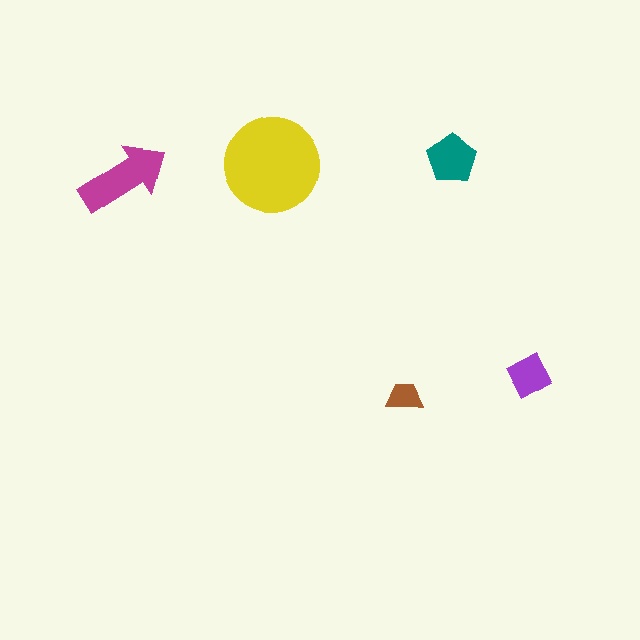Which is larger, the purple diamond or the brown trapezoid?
The purple diamond.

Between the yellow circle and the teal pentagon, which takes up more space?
The yellow circle.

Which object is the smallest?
The brown trapezoid.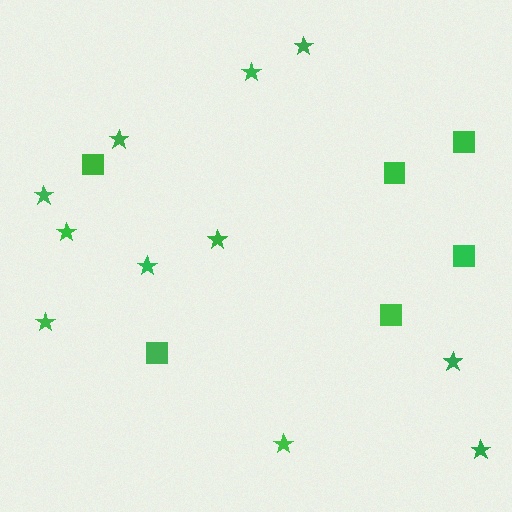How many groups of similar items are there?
There are 2 groups: one group of squares (6) and one group of stars (11).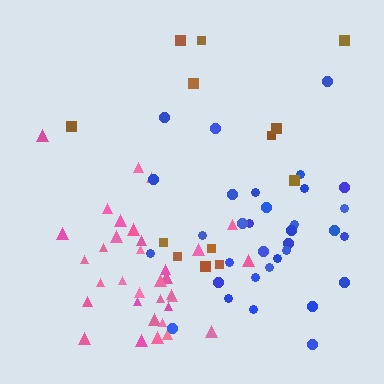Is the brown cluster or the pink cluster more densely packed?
Pink.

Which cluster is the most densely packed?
Pink.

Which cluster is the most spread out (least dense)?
Brown.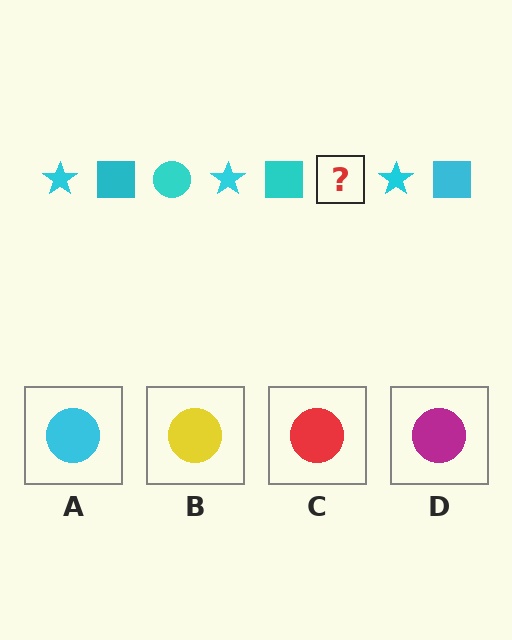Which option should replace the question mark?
Option A.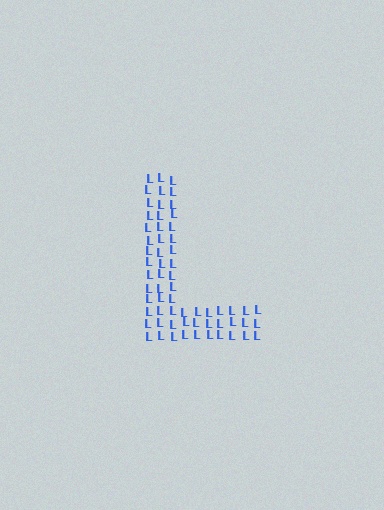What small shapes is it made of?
It is made of small letter L's.